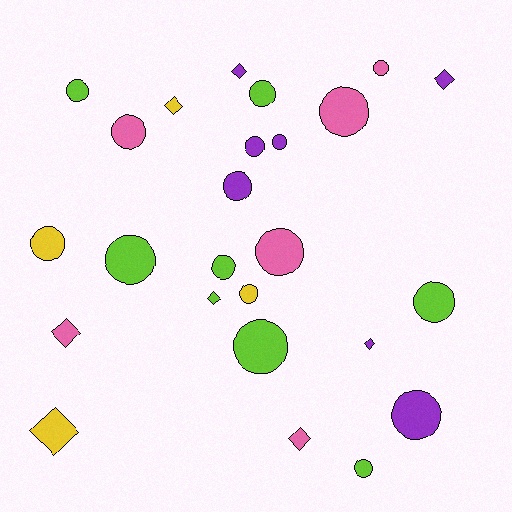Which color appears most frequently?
Lime, with 8 objects.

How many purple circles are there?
There are 4 purple circles.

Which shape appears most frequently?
Circle, with 17 objects.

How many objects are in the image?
There are 25 objects.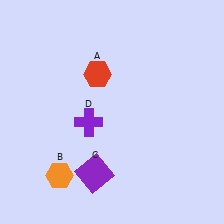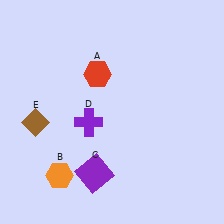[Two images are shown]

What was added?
A brown diamond (E) was added in Image 2.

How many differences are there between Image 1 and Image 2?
There is 1 difference between the two images.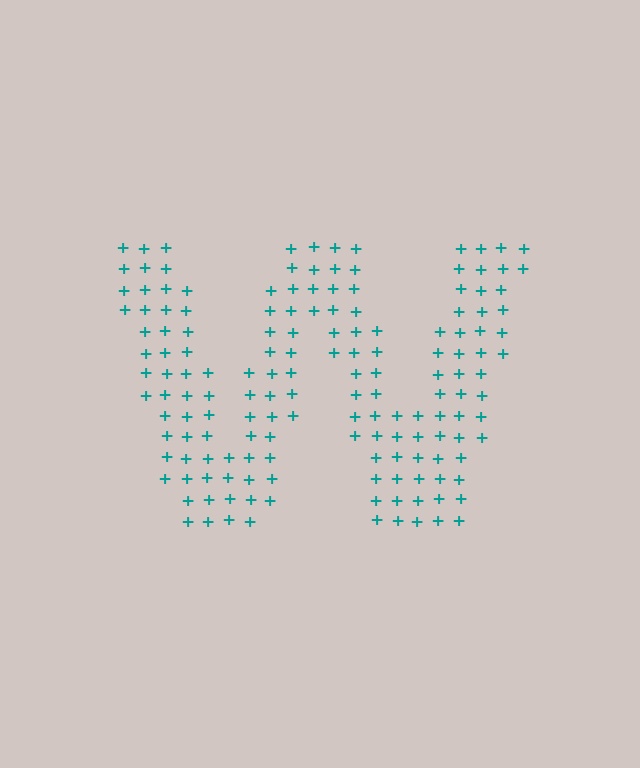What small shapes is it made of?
It is made of small plus signs.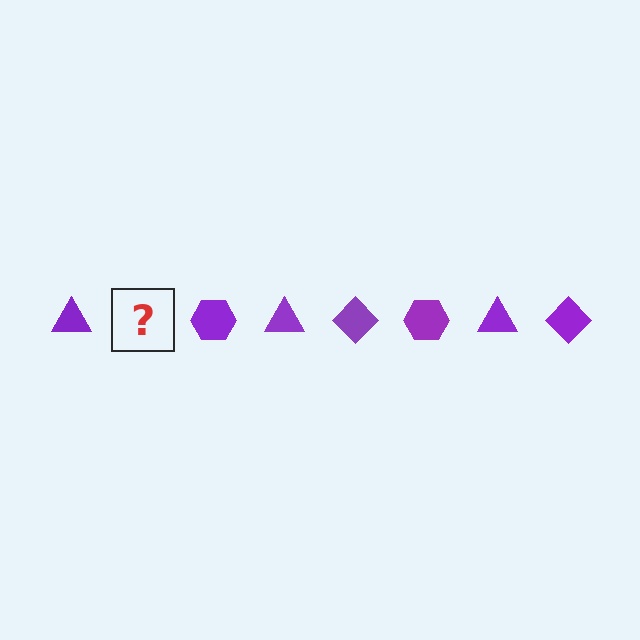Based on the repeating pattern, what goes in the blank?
The blank should be a purple diamond.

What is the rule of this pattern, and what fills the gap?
The rule is that the pattern cycles through triangle, diamond, hexagon shapes in purple. The gap should be filled with a purple diamond.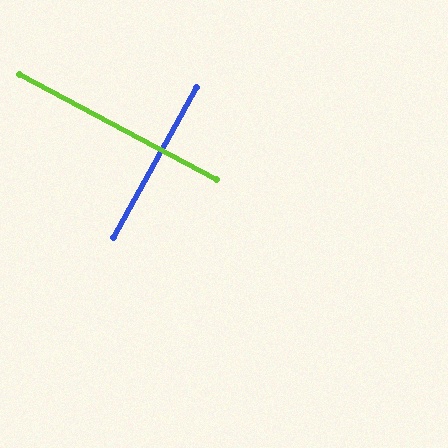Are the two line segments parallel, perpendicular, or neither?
Perpendicular — they meet at approximately 89°.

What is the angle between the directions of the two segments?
Approximately 89 degrees.